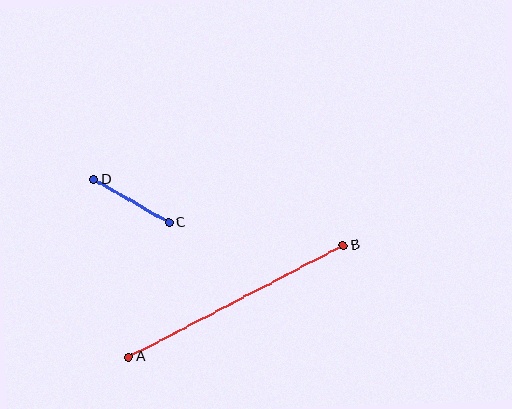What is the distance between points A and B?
The distance is approximately 241 pixels.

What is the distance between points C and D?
The distance is approximately 87 pixels.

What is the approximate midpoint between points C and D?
The midpoint is at approximately (131, 201) pixels.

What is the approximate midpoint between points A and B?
The midpoint is at approximately (236, 301) pixels.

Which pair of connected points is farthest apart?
Points A and B are farthest apart.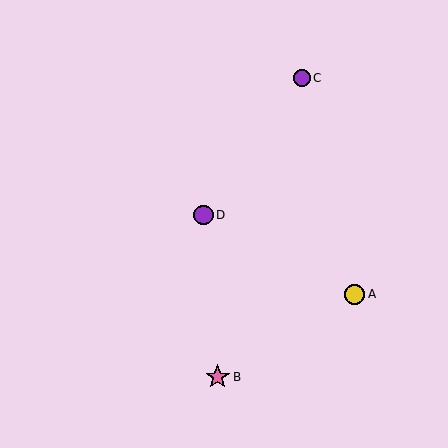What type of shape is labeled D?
Shape D is a purple circle.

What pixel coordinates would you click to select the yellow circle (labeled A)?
Click at (355, 294) to select the yellow circle A.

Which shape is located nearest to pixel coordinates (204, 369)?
The pink star (labeled B) at (218, 377) is nearest to that location.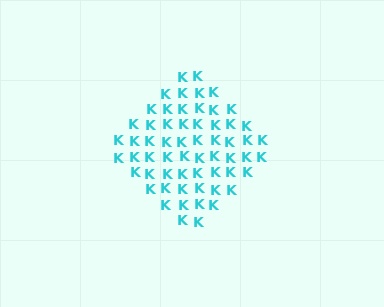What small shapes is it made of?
It is made of small letter K's.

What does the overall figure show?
The overall figure shows a diamond.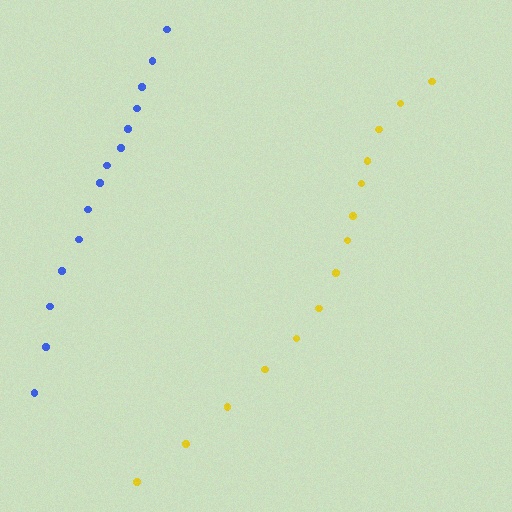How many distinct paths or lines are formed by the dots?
There are 2 distinct paths.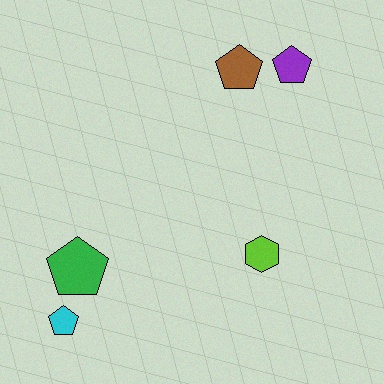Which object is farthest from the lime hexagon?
The cyan pentagon is farthest from the lime hexagon.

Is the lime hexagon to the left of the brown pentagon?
No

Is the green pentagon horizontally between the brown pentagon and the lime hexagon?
No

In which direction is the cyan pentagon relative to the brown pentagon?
The cyan pentagon is below the brown pentagon.